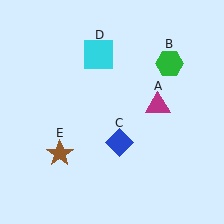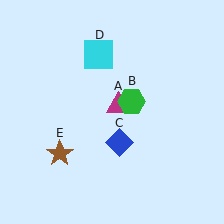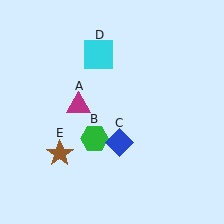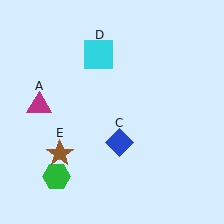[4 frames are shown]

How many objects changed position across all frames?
2 objects changed position: magenta triangle (object A), green hexagon (object B).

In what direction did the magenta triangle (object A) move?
The magenta triangle (object A) moved left.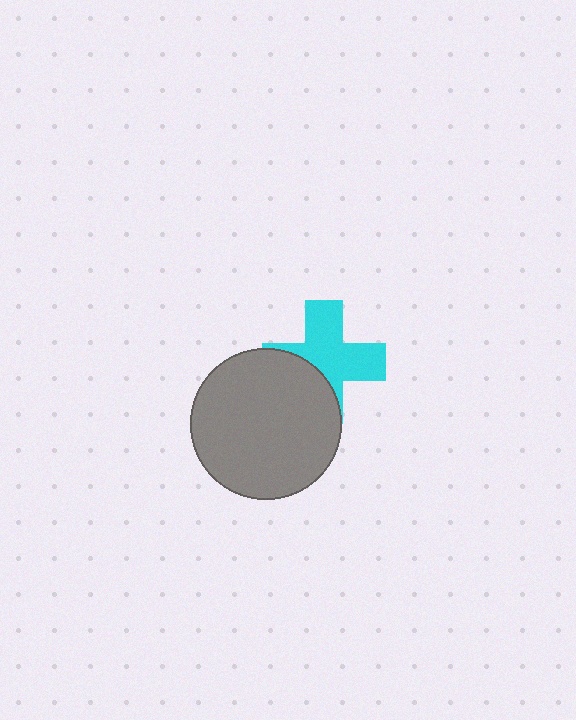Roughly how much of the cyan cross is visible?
About half of it is visible (roughly 63%).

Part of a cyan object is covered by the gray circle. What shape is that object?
It is a cross.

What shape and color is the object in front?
The object in front is a gray circle.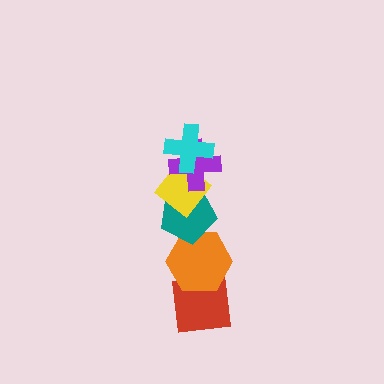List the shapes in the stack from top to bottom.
From top to bottom: the cyan cross, the purple cross, the yellow diamond, the teal pentagon, the orange hexagon, the red square.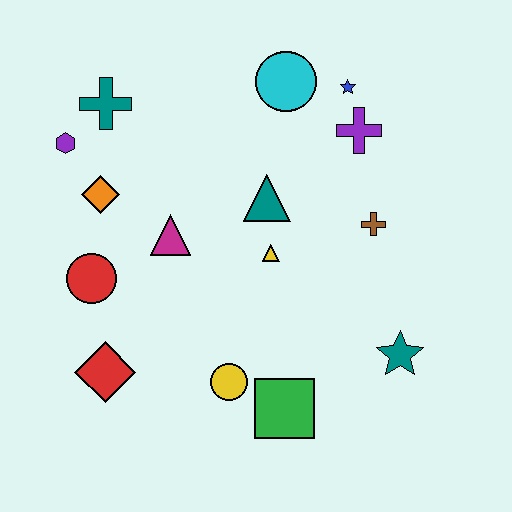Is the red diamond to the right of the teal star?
No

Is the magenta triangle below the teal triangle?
Yes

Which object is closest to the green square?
The yellow circle is closest to the green square.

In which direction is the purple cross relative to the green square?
The purple cross is above the green square.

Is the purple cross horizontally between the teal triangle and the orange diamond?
No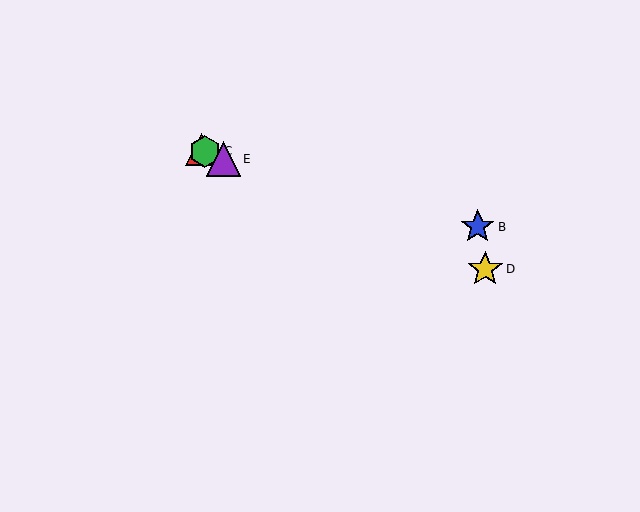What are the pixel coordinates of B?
Object B is at (478, 227).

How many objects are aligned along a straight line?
4 objects (A, C, D, E) are aligned along a straight line.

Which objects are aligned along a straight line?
Objects A, C, D, E are aligned along a straight line.